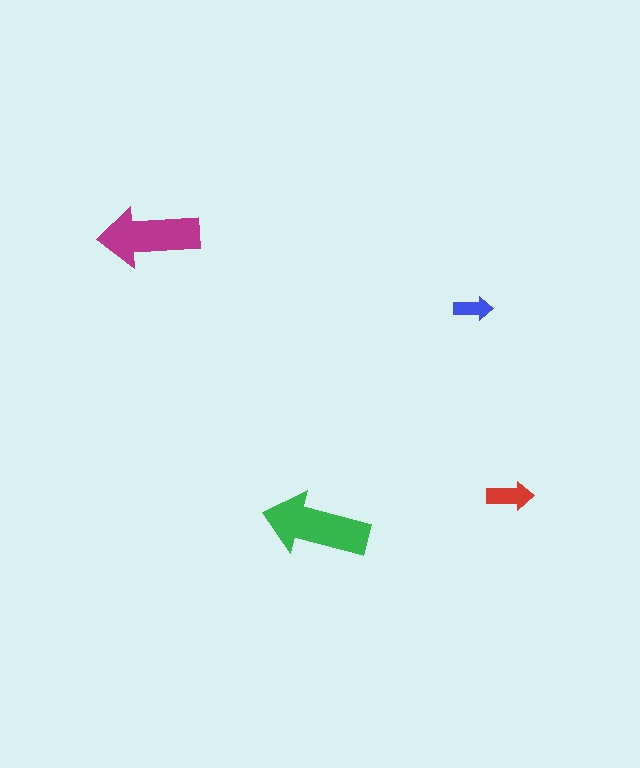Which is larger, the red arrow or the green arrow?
The green one.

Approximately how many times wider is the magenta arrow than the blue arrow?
About 2.5 times wider.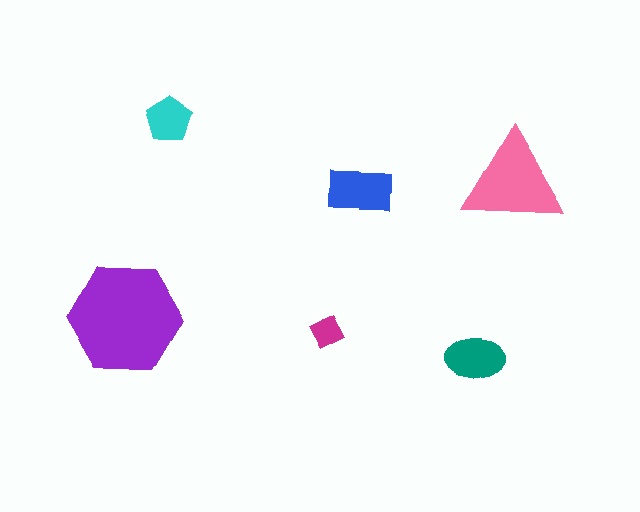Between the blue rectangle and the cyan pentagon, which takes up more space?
The blue rectangle.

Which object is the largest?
The purple hexagon.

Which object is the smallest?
The magenta diamond.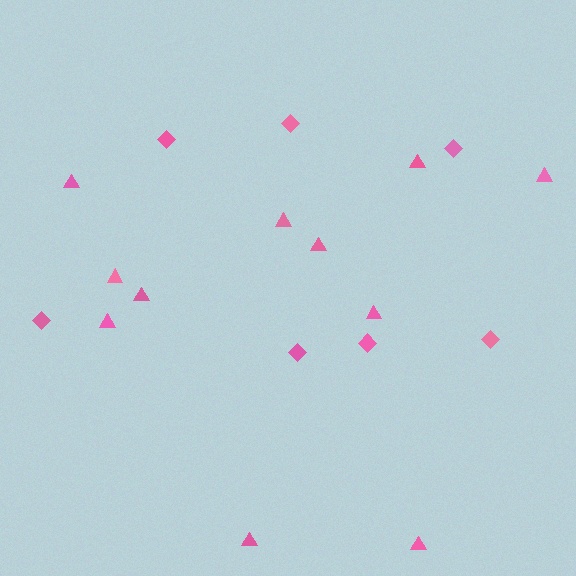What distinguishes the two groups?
There are 2 groups: one group of diamonds (7) and one group of triangles (11).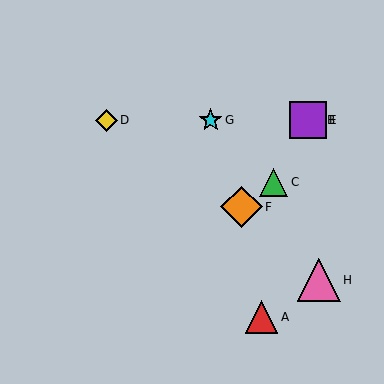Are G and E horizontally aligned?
Yes, both are at y≈120.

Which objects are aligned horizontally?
Objects B, D, E, G are aligned horizontally.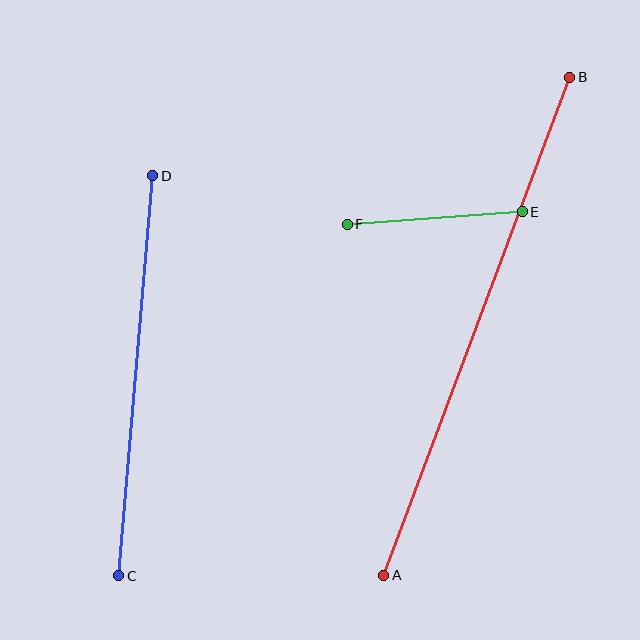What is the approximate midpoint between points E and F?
The midpoint is at approximately (435, 218) pixels.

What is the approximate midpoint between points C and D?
The midpoint is at approximately (136, 376) pixels.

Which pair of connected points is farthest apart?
Points A and B are farthest apart.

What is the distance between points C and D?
The distance is approximately 401 pixels.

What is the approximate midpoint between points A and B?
The midpoint is at approximately (477, 326) pixels.